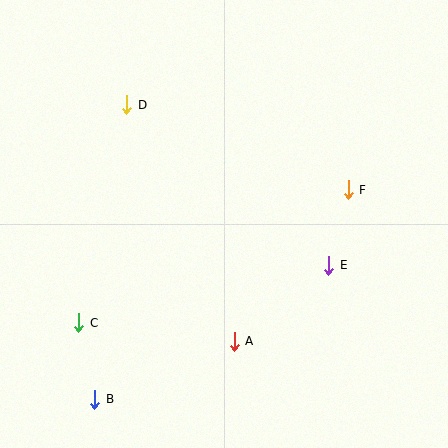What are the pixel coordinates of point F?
Point F is at (348, 189).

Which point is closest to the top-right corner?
Point F is closest to the top-right corner.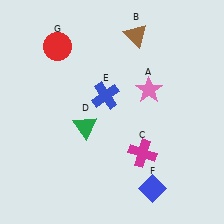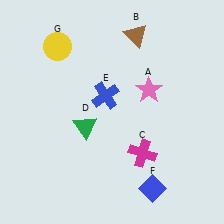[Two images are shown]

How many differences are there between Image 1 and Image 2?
There is 1 difference between the two images.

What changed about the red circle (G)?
In Image 1, G is red. In Image 2, it changed to yellow.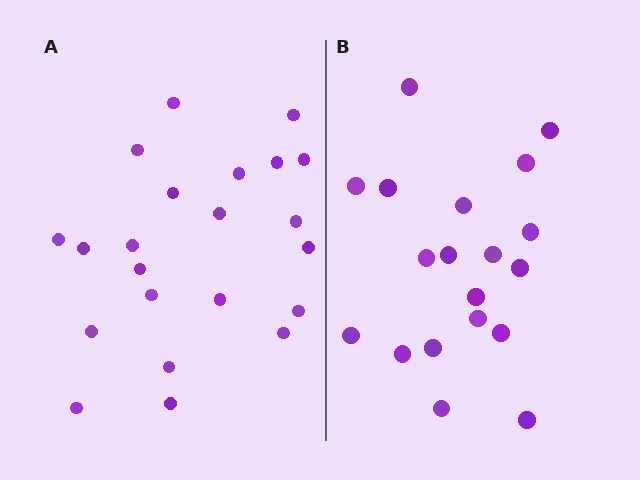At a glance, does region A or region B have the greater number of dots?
Region A (the left region) has more dots.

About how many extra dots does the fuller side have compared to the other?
Region A has just a few more — roughly 2 or 3 more dots than region B.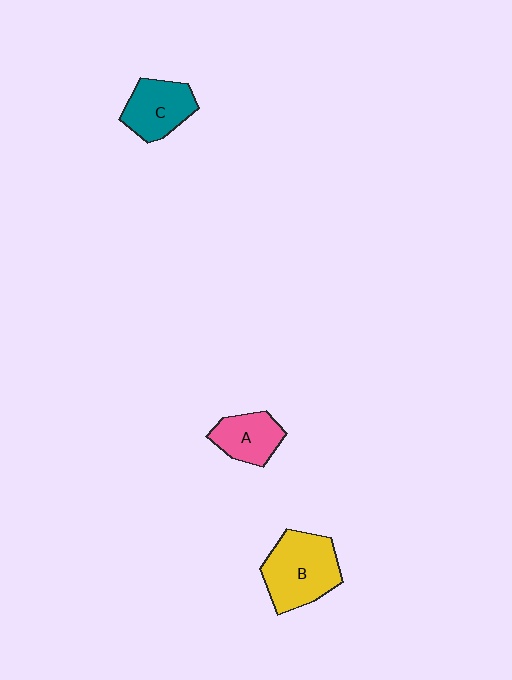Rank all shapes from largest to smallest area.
From largest to smallest: B (yellow), C (teal), A (pink).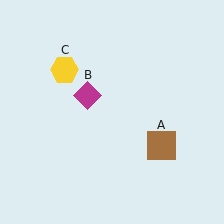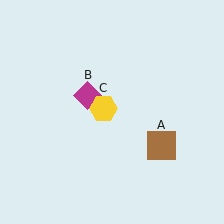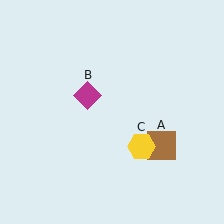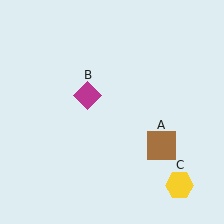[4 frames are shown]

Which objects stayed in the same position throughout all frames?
Brown square (object A) and magenta diamond (object B) remained stationary.